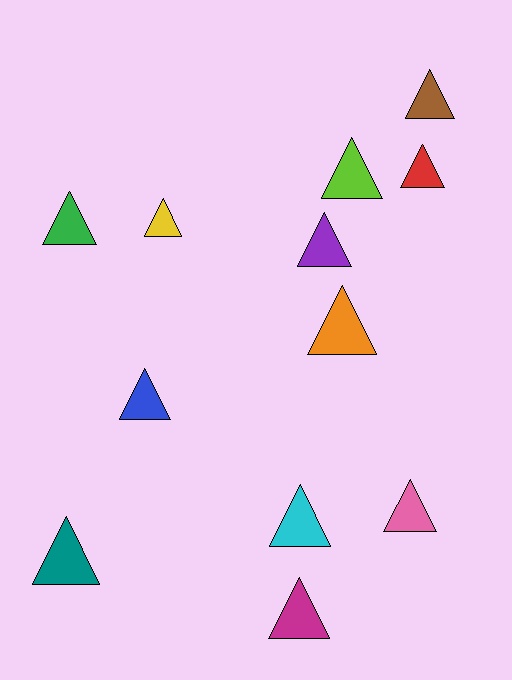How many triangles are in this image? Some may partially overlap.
There are 12 triangles.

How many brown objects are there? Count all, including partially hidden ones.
There is 1 brown object.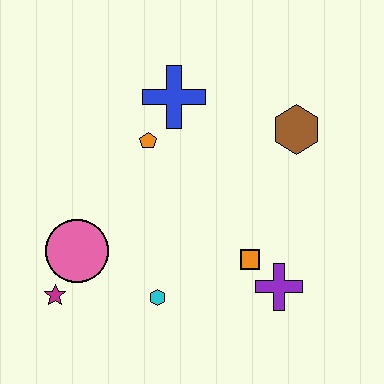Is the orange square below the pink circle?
Yes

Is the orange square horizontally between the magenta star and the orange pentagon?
No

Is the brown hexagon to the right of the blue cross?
Yes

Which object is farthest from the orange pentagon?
The purple cross is farthest from the orange pentagon.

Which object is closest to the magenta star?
The pink circle is closest to the magenta star.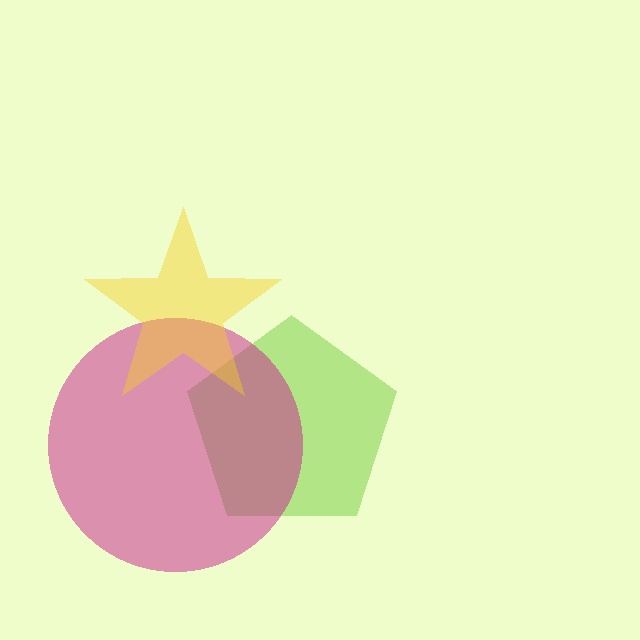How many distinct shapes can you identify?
There are 3 distinct shapes: a lime pentagon, a magenta circle, a yellow star.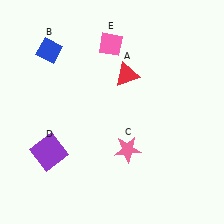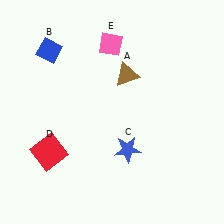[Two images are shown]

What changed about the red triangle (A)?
In Image 1, A is red. In Image 2, it changed to brown.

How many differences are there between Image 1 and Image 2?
There are 3 differences between the two images.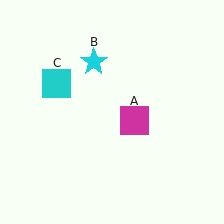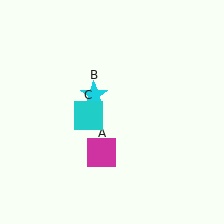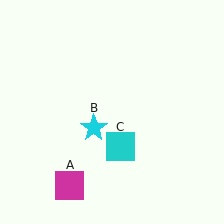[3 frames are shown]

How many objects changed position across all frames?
3 objects changed position: magenta square (object A), cyan star (object B), cyan square (object C).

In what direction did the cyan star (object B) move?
The cyan star (object B) moved down.